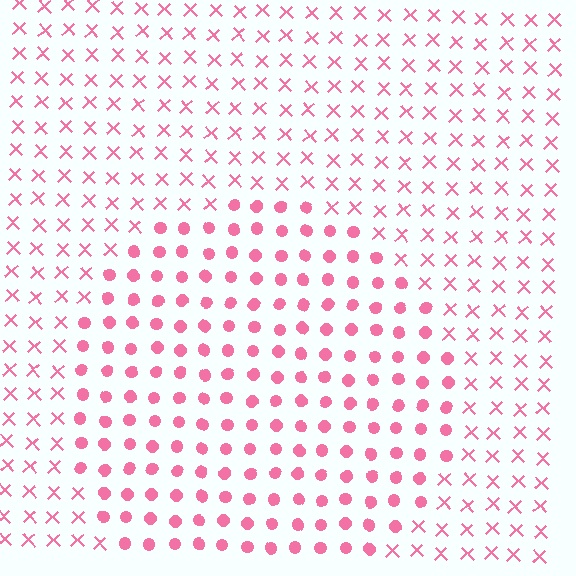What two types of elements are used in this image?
The image uses circles inside the circle region and X marks outside it.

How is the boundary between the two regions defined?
The boundary is defined by a change in element shape: circles inside vs. X marks outside. All elements share the same color and spacing.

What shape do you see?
I see a circle.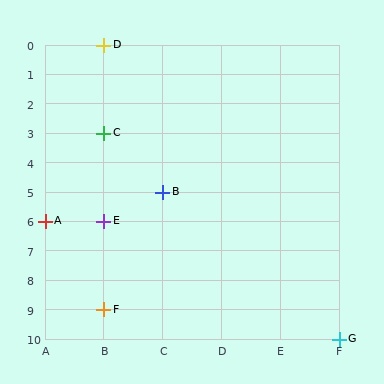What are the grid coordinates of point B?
Point B is at grid coordinates (C, 5).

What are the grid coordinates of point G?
Point G is at grid coordinates (F, 10).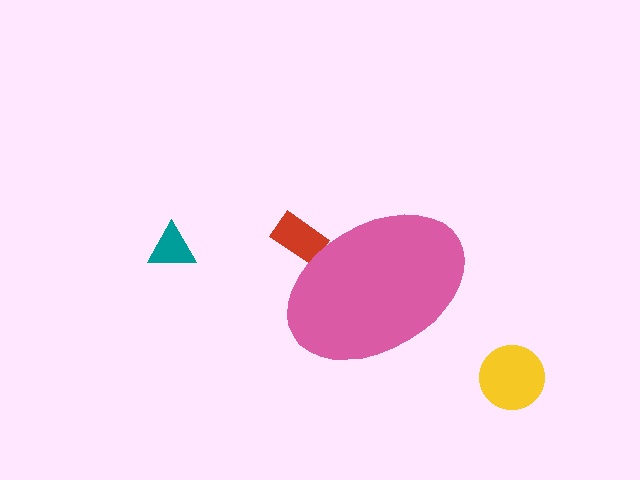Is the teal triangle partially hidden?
No, the teal triangle is fully visible.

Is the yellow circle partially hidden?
No, the yellow circle is fully visible.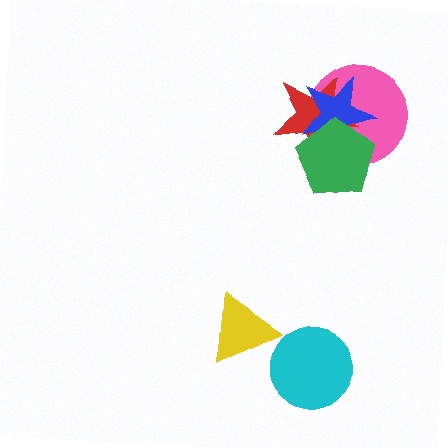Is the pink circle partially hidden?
Yes, it is partially covered by another shape.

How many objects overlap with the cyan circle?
0 objects overlap with the cyan circle.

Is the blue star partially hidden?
Yes, it is partially covered by another shape.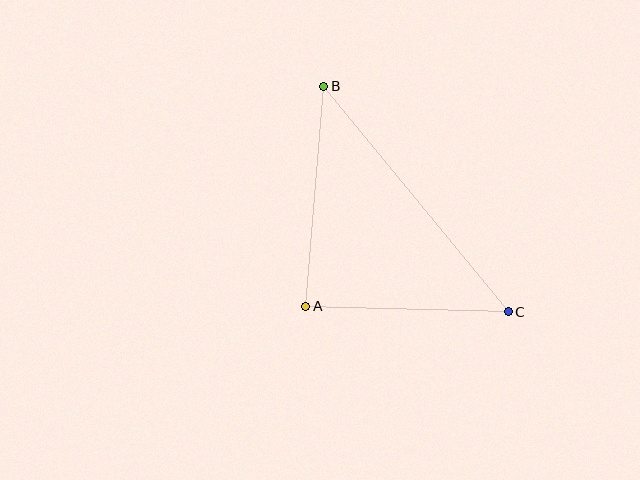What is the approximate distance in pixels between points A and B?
The distance between A and B is approximately 221 pixels.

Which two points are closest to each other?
Points A and C are closest to each other.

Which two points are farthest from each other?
Points B and C are farthest from each other.